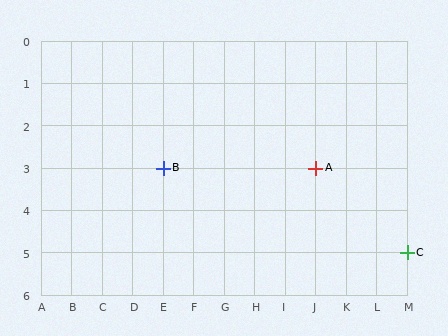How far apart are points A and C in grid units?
Points A and C are 3 columns and 2 rows apart (about 3.6 grid units diagonally).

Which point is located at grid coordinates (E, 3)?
Point B is at (E, 3).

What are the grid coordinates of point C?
Point C is at grid coordinates (M, 5).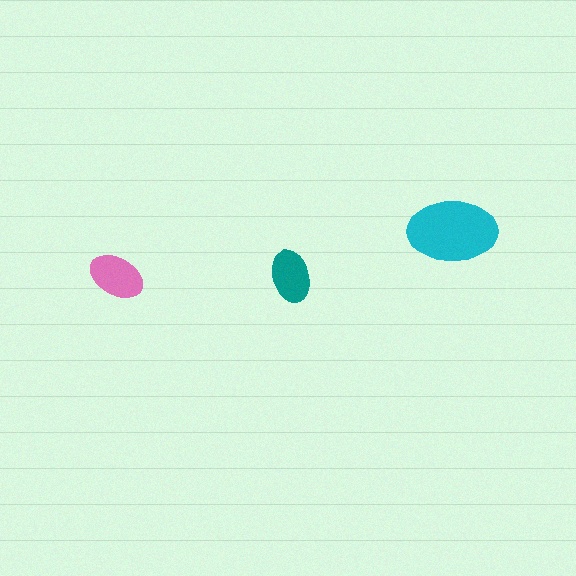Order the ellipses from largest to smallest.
the cyan one, the pink one, the teal one.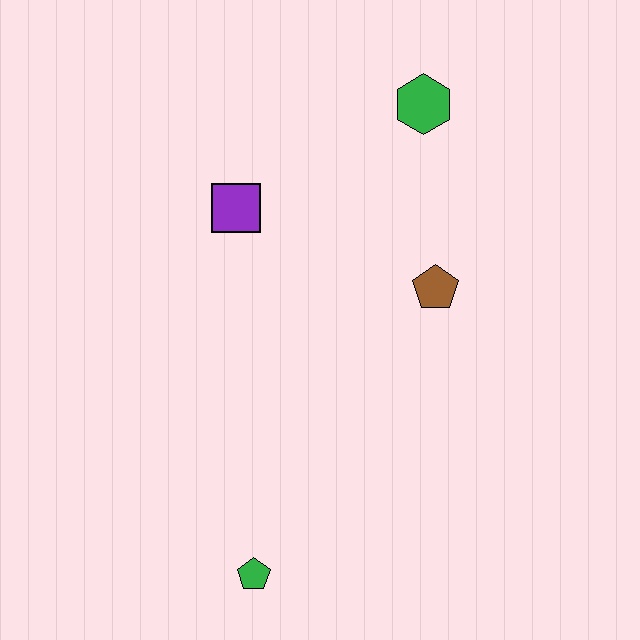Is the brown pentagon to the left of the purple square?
No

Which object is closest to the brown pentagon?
The green hexagon is closest to the brown pentagon.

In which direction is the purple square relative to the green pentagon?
The purple square is above the green pentagon.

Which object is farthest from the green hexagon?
The green pentagon is farthest from the green hexagon.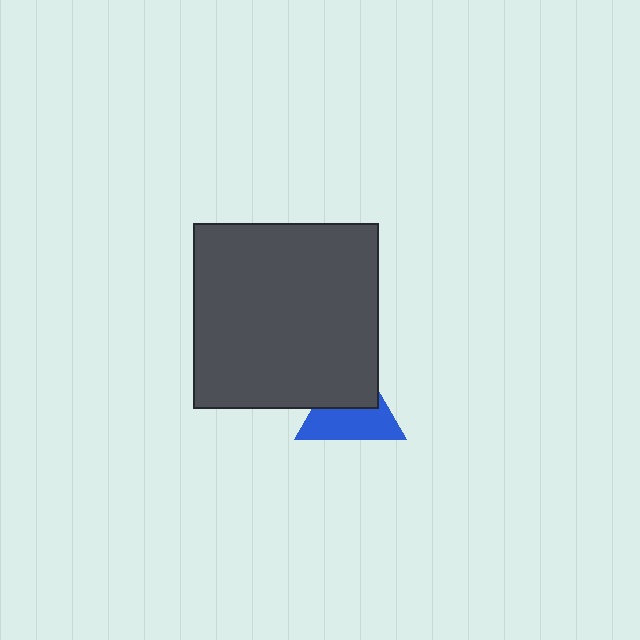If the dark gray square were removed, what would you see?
You would see the complete blue triangle.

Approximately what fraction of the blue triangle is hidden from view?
Roughly 46% of the blue triangle is hidden behind the dark gray square.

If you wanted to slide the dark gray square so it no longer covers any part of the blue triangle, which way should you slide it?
Slide it up — that is the most direct way to separate the two shapes.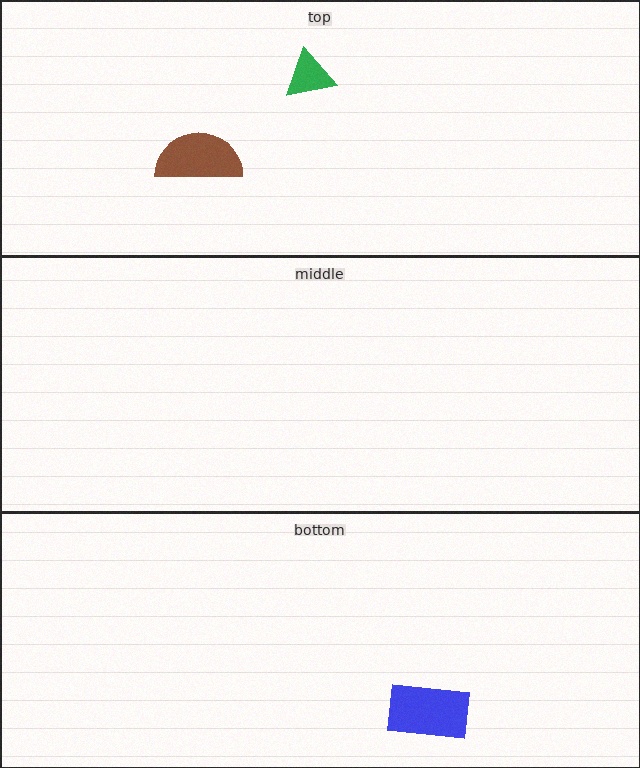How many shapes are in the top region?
2.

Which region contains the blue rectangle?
The bottom region.